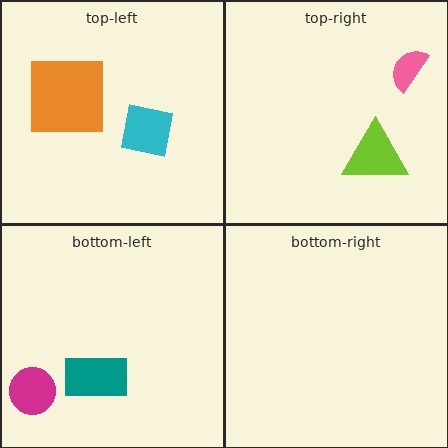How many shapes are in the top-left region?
2.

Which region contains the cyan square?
The top-left region.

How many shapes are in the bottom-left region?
2.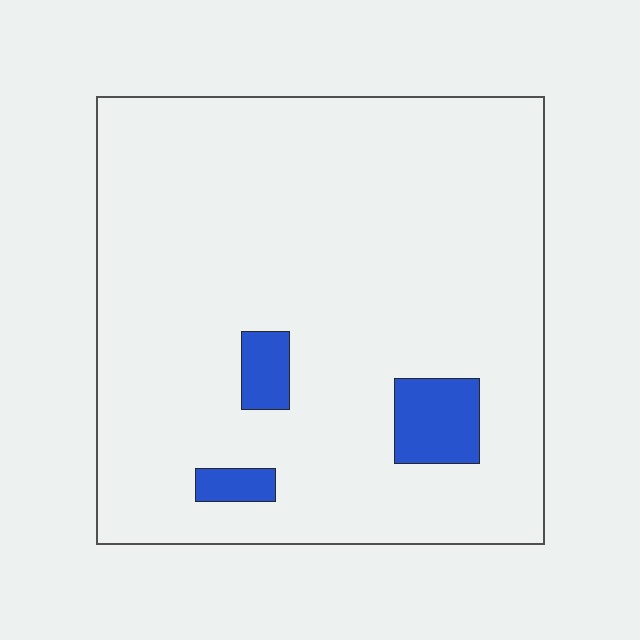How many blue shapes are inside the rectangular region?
3.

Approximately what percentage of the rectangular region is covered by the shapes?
Approximately 5%.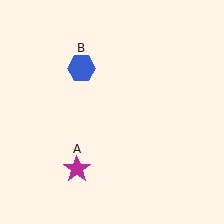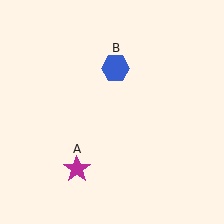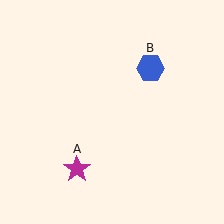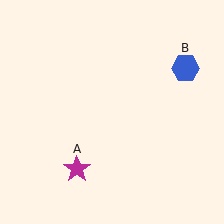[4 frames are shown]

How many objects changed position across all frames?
1 object changed position: blue hexagon (object B).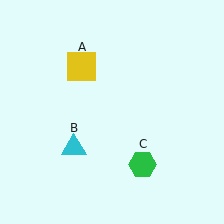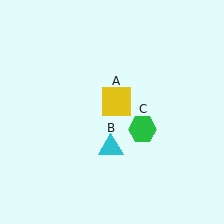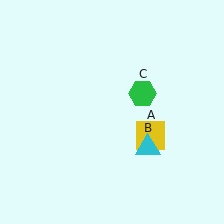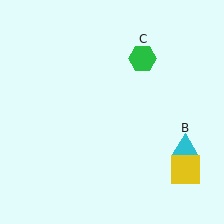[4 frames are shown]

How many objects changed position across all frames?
3 objects changed position: yellow square (object A), cyan triangle (object B), green hexagon (object C).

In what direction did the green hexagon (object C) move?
The green hexagon (object C) moved up.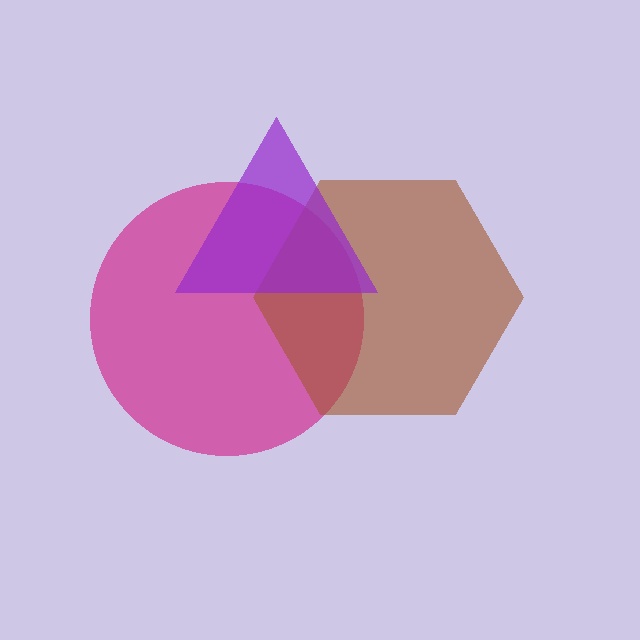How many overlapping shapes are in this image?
There are 3 overlapping shapes in the image.